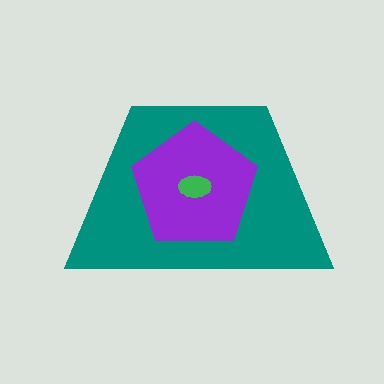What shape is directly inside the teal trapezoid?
The purple pentagon.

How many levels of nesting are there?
3.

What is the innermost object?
The green ellipse.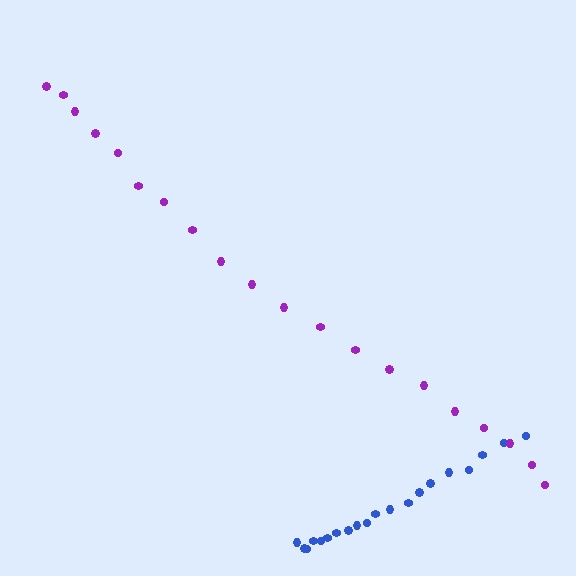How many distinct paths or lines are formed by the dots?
There are 2 distinct paths.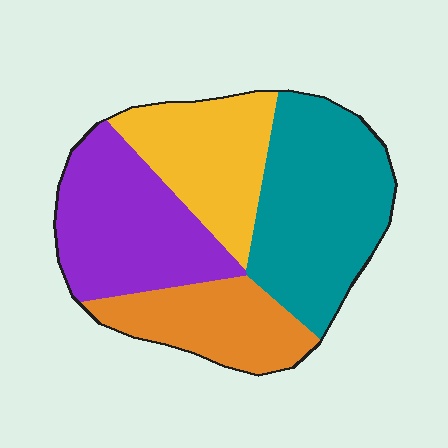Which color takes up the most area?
Teal, at roughly 35%.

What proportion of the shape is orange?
Orange covers roughly 20% of the shape.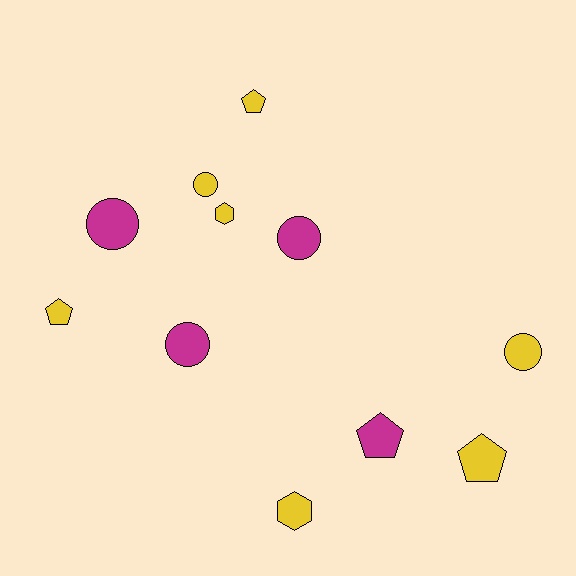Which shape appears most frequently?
Circle, with 5 objects.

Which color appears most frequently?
Yellow, with 7 objects.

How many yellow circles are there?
There are 2 yellow circles.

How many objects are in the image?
There are 11 objects.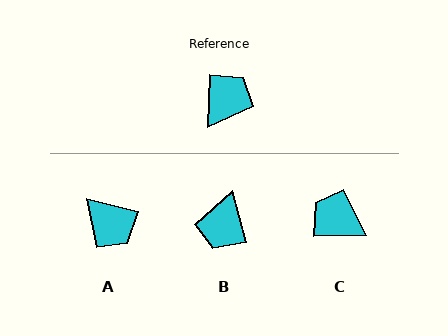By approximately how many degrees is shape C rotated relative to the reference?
Approximately 93 degrees counter-clockwise.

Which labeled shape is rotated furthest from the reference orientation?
B, about 163 degrees away.